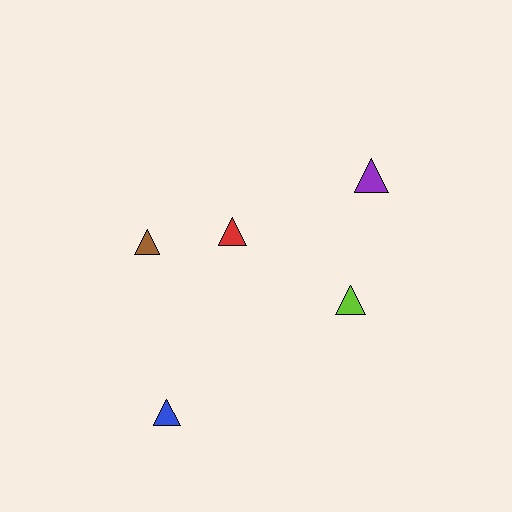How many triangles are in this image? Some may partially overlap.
There are 5 triangles.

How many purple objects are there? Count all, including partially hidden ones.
There is 1 purple object.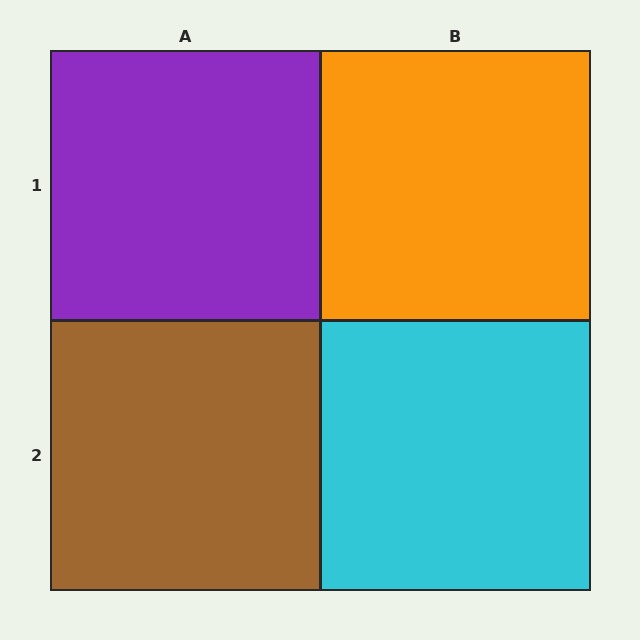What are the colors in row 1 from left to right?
Purple, orange.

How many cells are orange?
1 cell is orange.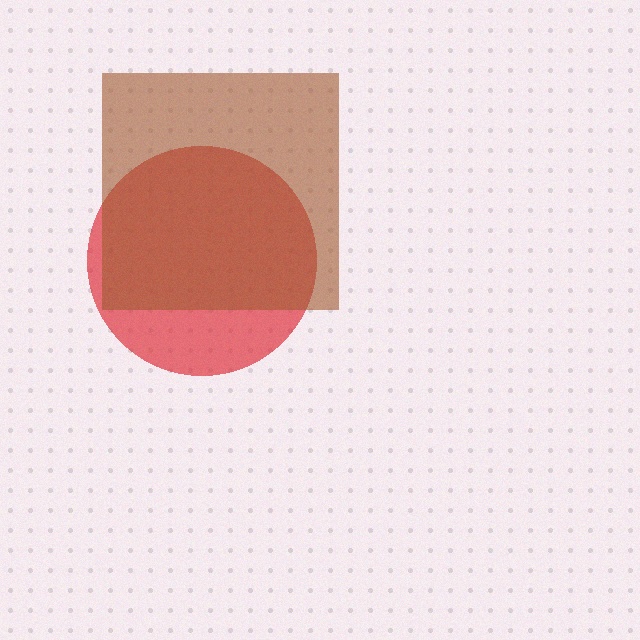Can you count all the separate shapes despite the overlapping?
Yes, there are 2 separate shapes.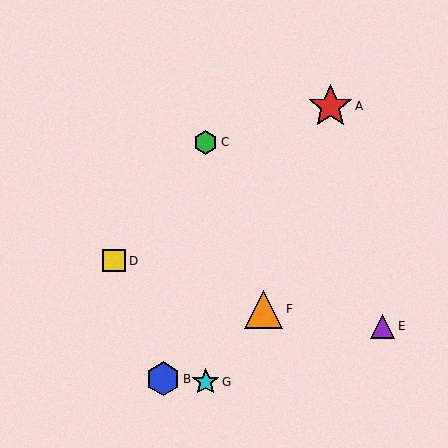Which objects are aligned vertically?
Objects C, G are aligned vertically.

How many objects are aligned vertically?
2 objects (C, G) are aligned vertically.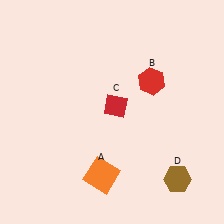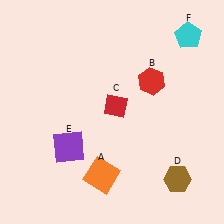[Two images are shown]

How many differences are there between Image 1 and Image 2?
There are 2 differences between the two images.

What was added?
A purple square (E), a cyan pentagon (F) were added in Image 2.